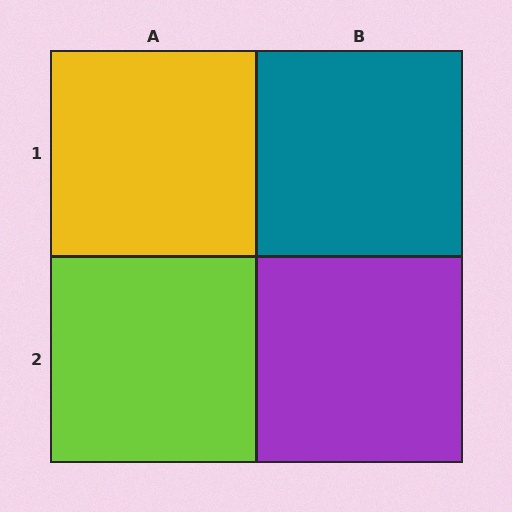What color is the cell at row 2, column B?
Purple.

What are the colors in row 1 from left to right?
Yellow, teal.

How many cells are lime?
1 cell is lime.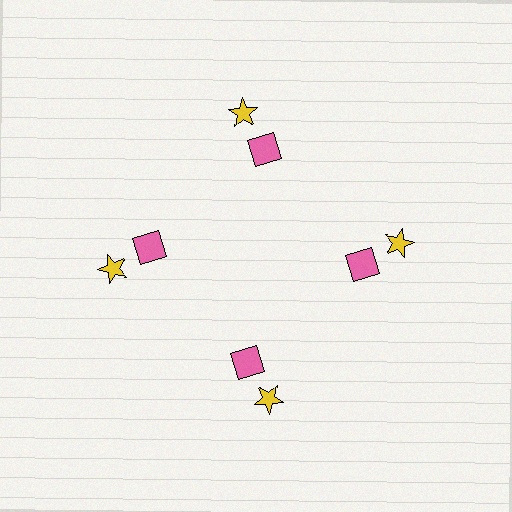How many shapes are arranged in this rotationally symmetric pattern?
There are 8 shapes, arranged in 4 groups of 2.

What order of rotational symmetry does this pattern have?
This pattern has 4-fold rotational symmetry.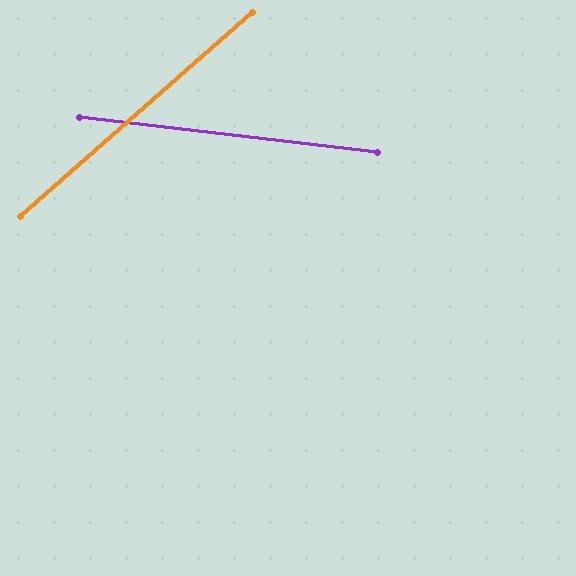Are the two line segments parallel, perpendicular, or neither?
Neither parallel nor perpendicular — they differ by about 48°.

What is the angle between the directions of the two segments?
Approximately 48 degrees.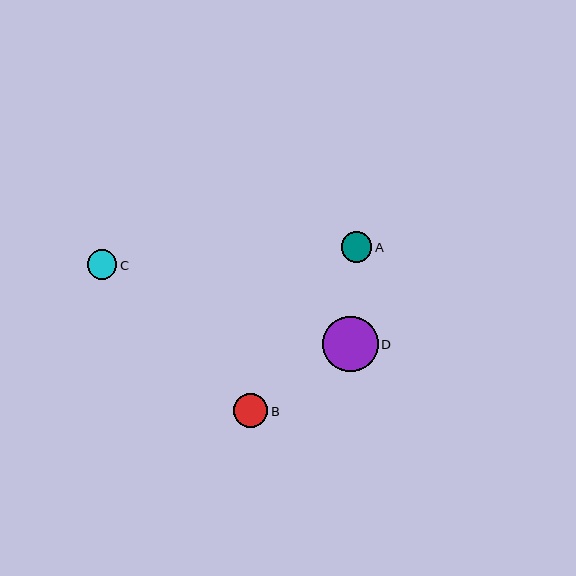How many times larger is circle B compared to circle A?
Circle B is approximately 1.1 times the size of circle A.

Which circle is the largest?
Circle D is the largest with a size of approximately 55 pixels.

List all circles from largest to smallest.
From largest to smallest: D, B, A, C.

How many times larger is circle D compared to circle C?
Circle D is approximately 1.9 times the size of circle C.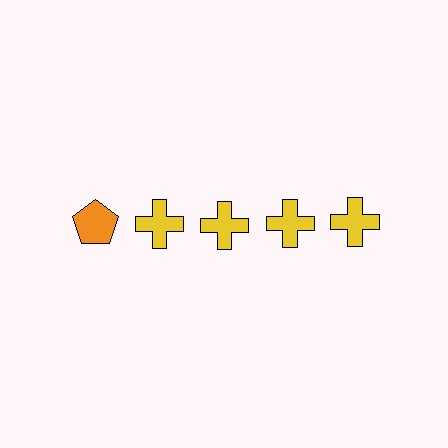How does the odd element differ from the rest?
It differs in both color (orange instead of yellow) and shape (pentagon instead of cross).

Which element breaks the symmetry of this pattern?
The orange pentagon in the top row, leftmost column breaks the symmetry. All other shapes are yellow crosses.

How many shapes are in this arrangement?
There are 5 shapes arranged in a grid pattern.